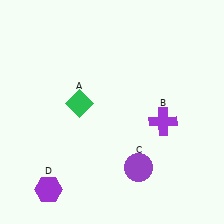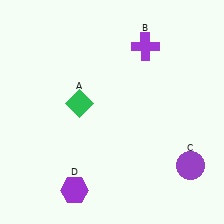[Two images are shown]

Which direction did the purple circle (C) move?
The purple circle (C) moved right.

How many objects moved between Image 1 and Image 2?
3 objects moved between the two images.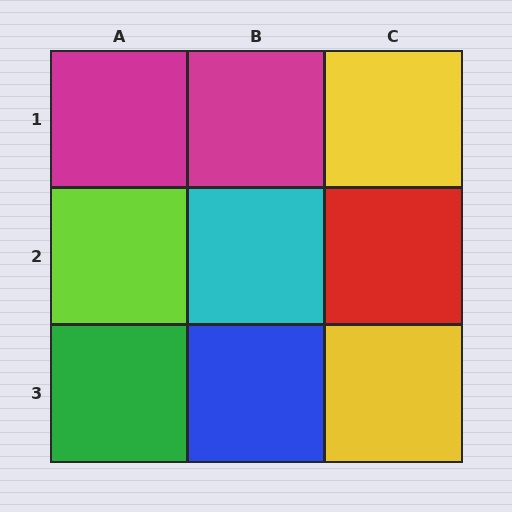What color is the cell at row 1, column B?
Magenta.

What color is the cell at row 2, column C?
Red.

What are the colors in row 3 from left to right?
Green, blue, yellow.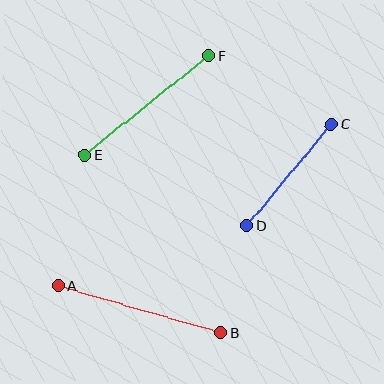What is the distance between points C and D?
The distance is approximately 132 pixels.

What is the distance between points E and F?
The distance is approximately 159 pixels.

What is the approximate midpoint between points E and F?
The midpoint is at approximately (147, 105) pixels.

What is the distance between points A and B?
The distance is approximately 169 pixels.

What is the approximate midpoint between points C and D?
The midpoint is at approximately (289, 175) pixels.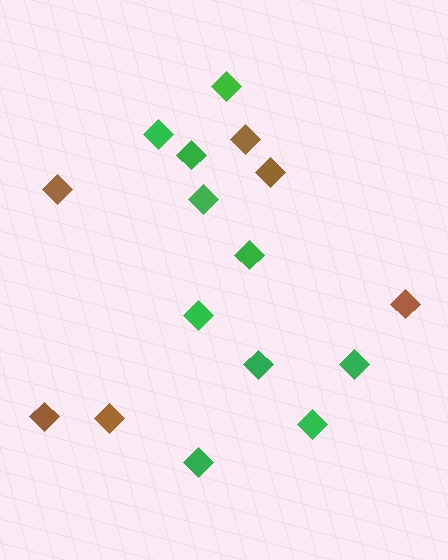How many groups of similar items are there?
There are 2 groups: one group of green diamonds (10) and one group of brown diamonds (6).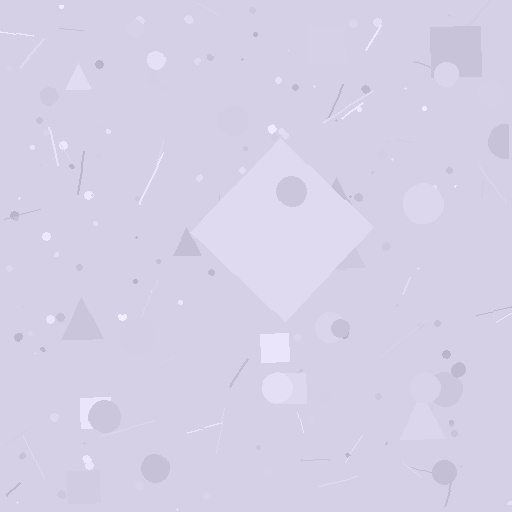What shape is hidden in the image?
A diamond is hidden in the image.